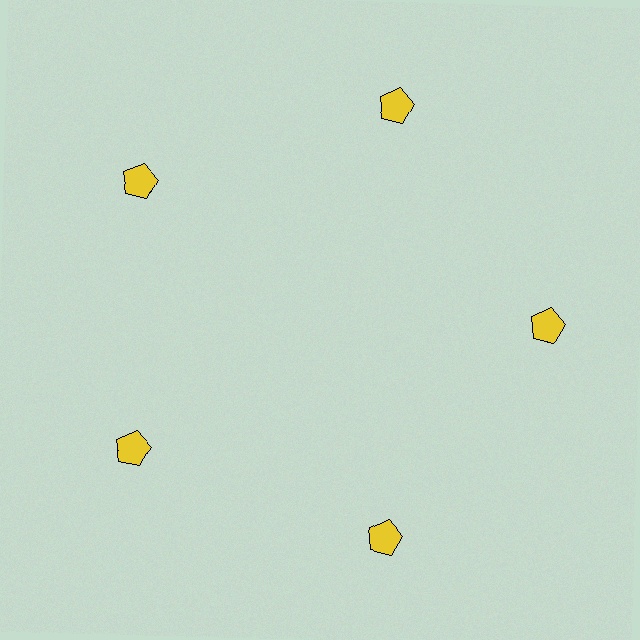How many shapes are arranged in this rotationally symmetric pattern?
There are 5 shapes, arranged in 5 groups of 1.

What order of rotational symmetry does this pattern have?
This pattern has 5-fold rotational symmetry.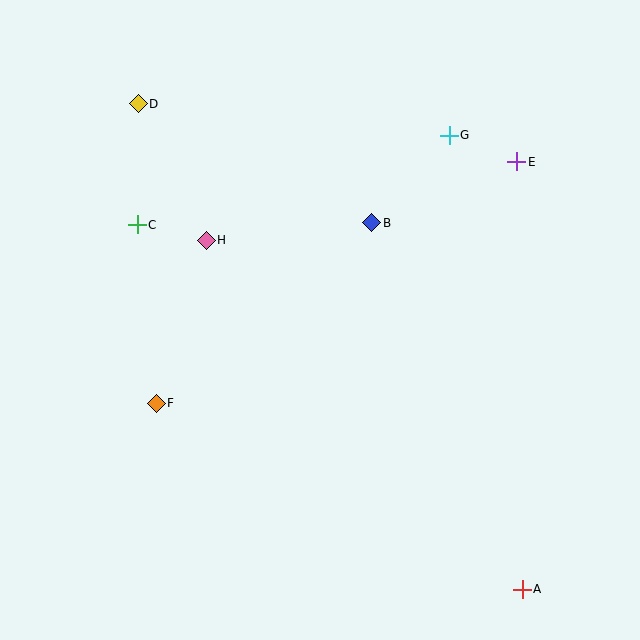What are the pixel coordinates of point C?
Point C is at (137, 225).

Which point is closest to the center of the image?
Point B at (372, 223) is closest to the center.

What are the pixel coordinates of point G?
Point G is at (449, 135).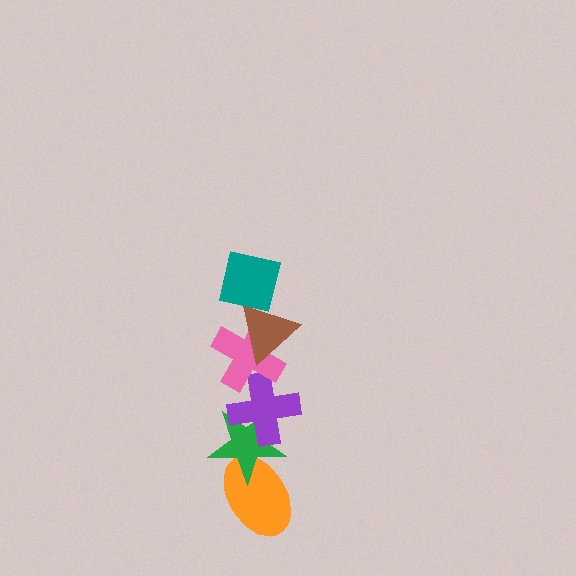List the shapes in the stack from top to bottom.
From top to bottom: the teal square, the brown triangle, the pink cross, the purple cross, the green star, the orange ellipse.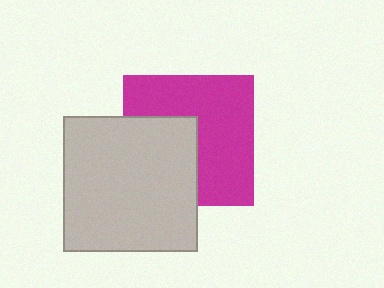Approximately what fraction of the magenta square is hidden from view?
Roughly 39% of the magenta square is hidden behind the light gray square.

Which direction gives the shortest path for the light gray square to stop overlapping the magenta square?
Moving toward the lower-left gives the shortest separation.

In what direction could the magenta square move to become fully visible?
The magenta square could move toward the upper-right. That would shift it out from behind the light gray square entirely.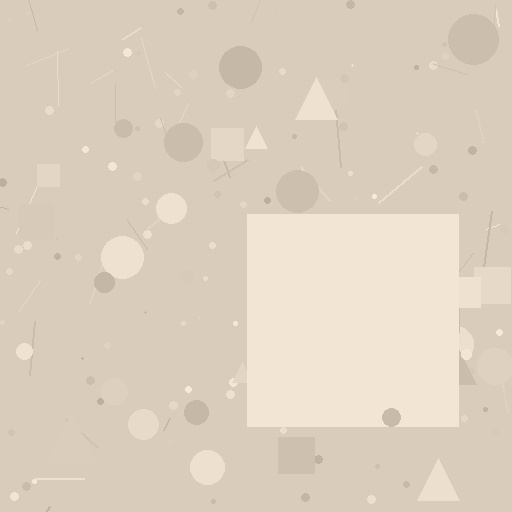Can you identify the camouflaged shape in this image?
The camouflaged shape is a square.